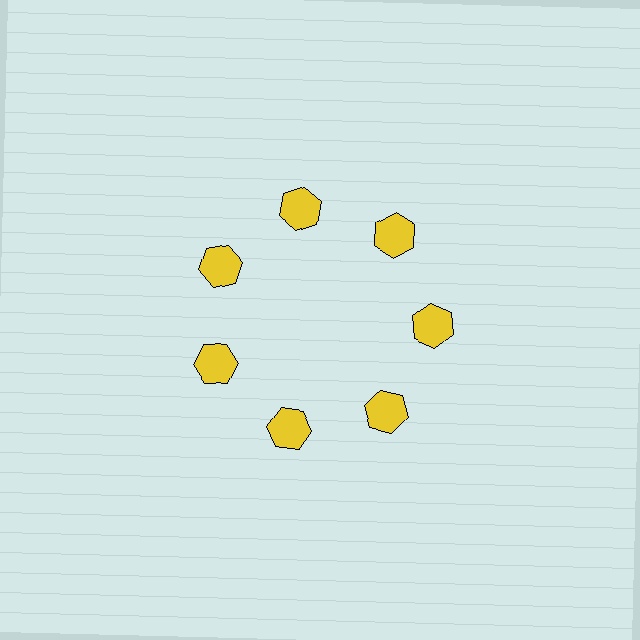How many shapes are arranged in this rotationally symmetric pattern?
There are 7 shapes, arranged in 7 groups of 1.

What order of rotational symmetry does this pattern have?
This pattern has 7-fold rotational symmetry.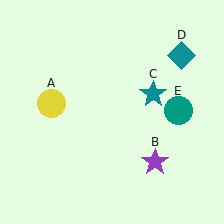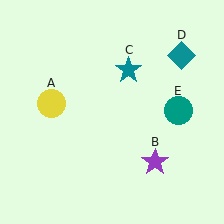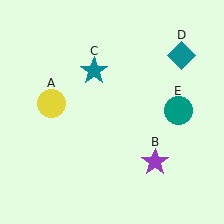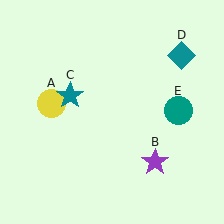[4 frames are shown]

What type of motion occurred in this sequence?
The teal star (object C) rotated counterclockwise around the center of the scene.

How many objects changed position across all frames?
1 object changed position: teal star (object C).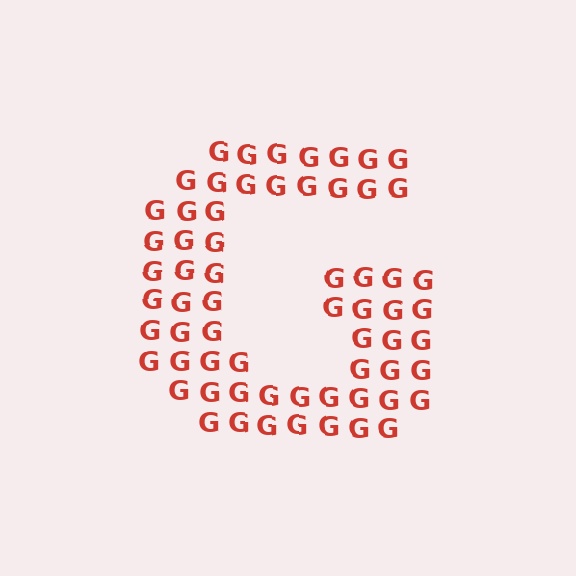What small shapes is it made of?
It is made of small letter G's.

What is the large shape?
The large shape is the letter G.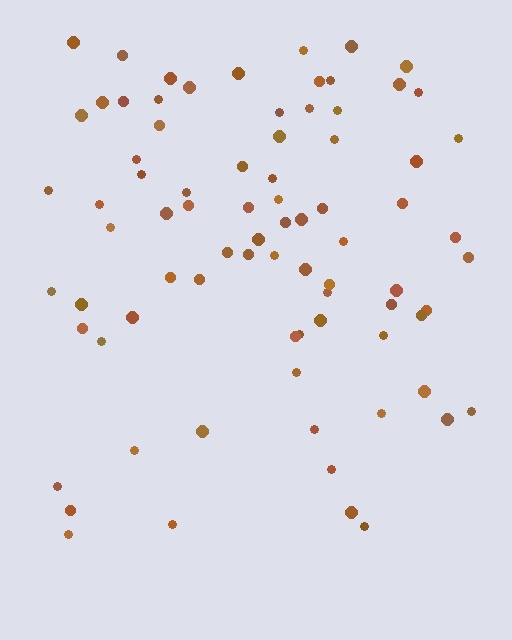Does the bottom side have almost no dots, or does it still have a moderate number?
Still a moderate number, just noticeably fewer than the top.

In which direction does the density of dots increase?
From bottom to top, with the top side densest.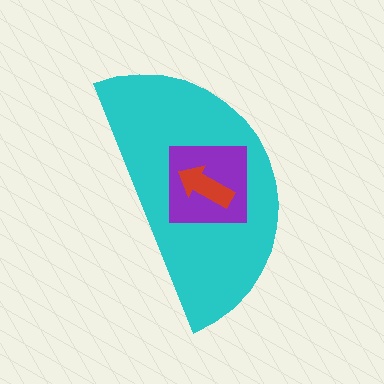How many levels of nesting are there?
3.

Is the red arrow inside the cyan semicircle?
Yes.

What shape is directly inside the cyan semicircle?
The purple square.